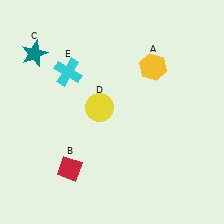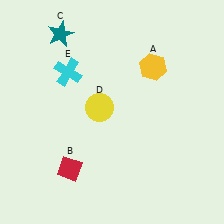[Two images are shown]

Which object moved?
The teal star (C) moved right.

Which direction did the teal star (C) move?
The teal star (C) moved right.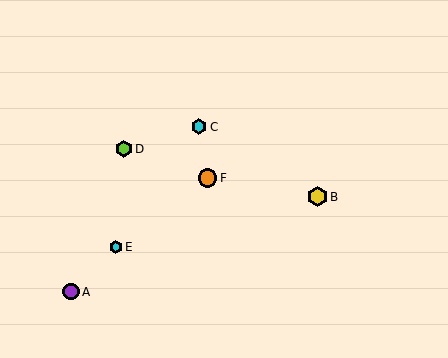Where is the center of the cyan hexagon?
The center of the cyan hexagon is at (116, 247).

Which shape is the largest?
The yellow hexagon (labeled B) is the largest.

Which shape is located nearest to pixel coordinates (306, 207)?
The yellow hexagon (labeled B) at (318, 197) is nearest to that location.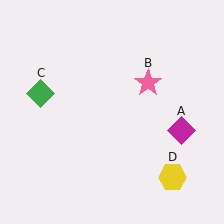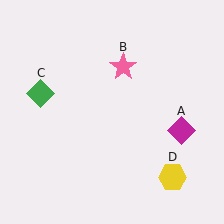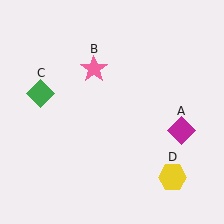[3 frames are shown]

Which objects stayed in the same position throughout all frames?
Magenta diamond (object A) and green diamond (object C) and yellow hexagon (object D) remained stationary.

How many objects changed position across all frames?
1 object changed position: pink star (object B).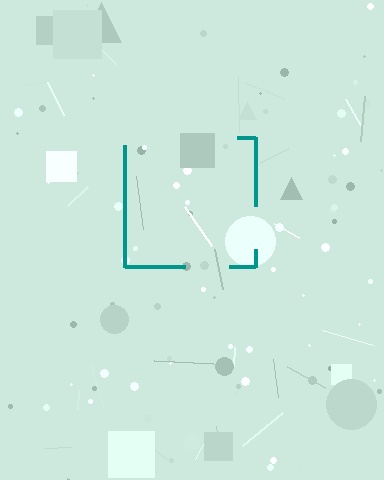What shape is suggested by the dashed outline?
The dashed outline suggests a square.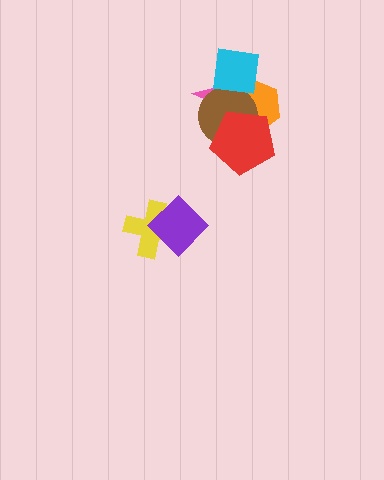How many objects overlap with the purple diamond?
1 object overlaps with the purple diamond.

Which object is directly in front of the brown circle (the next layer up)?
The red pentagon is directly in front of the brown circle.